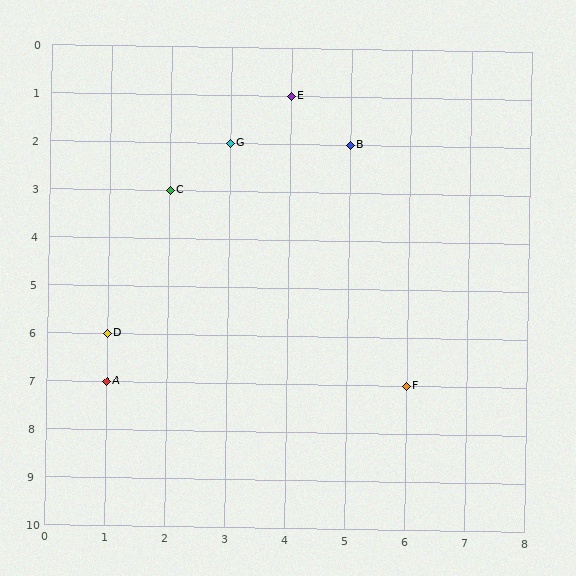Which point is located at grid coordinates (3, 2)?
Point G is at (3, 2).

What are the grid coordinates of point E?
Point E is at grid coordinates (4, 1).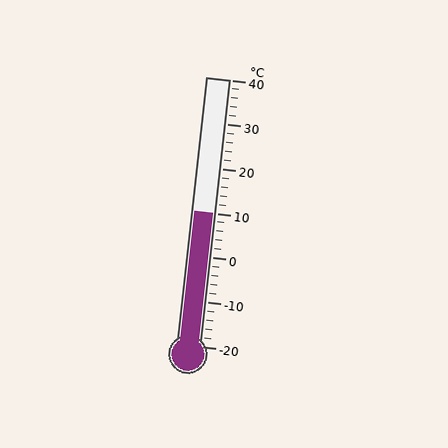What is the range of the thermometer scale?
The thermometer scale ranges from -20°C to 40°C.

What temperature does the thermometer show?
The thermometer shows approximately 10°C.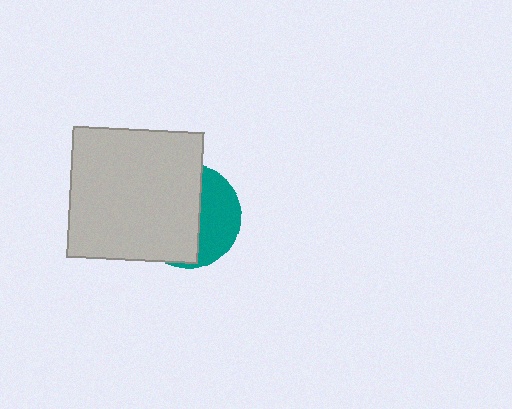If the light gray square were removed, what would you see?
You would see the complete teal circle.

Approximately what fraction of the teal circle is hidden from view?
Roughly 63% of the teal circle is hidden behind the light gray square.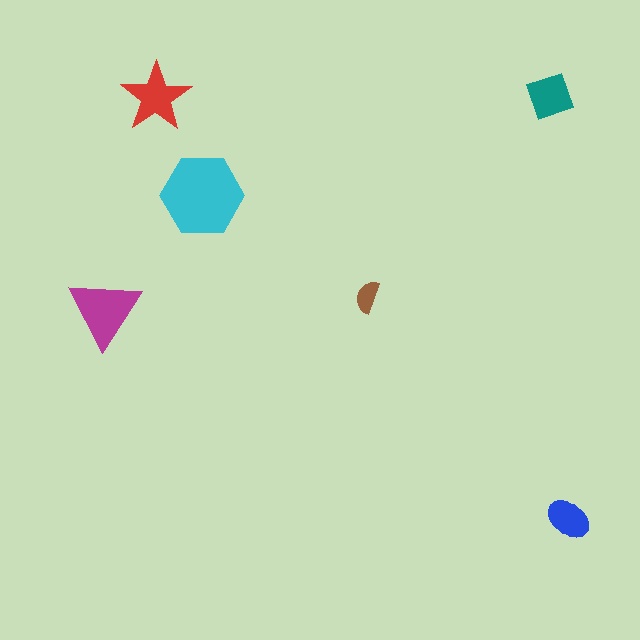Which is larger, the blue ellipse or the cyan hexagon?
The cyan hexagon.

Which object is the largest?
The cyan hexagon.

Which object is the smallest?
The brown semicircle.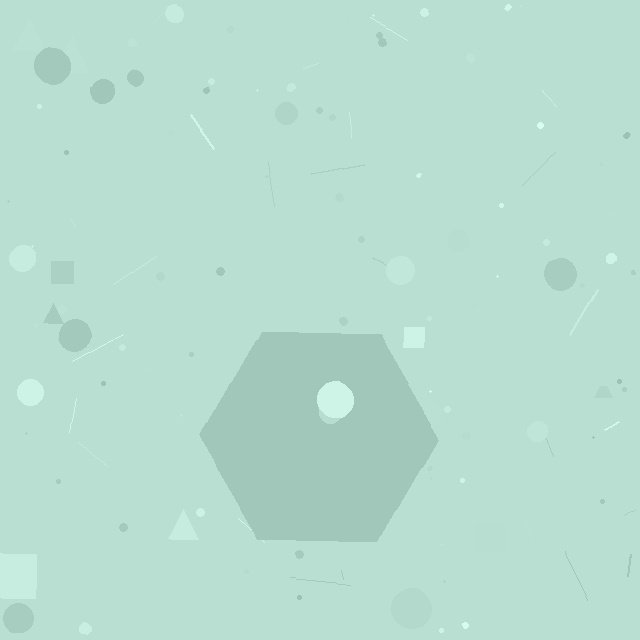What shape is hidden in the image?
A hexagon is hidden in the image.